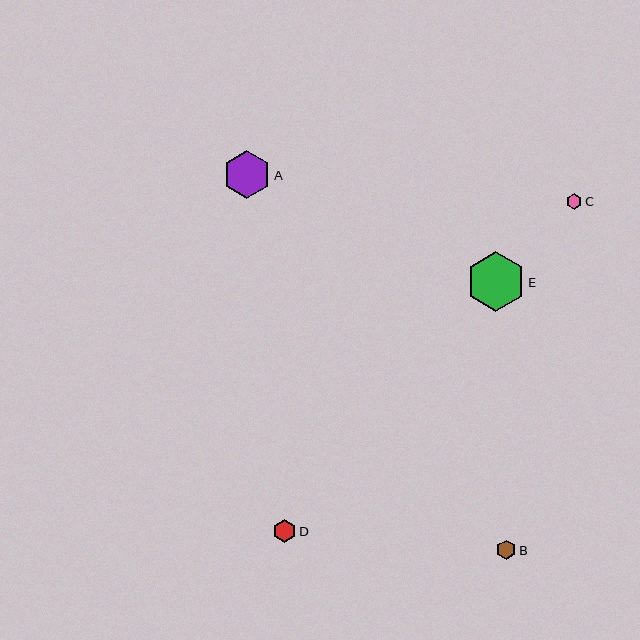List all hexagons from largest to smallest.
From largest to smallest: E, A, D, B, C.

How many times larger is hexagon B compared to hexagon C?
Hexagon B is approximately 1.2 times the size of hexagon C.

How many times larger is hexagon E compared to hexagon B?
Hexagon E is approximately 3.1 times the size of hexagon B.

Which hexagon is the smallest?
Hexagon C is the smallest with a size of approximately 16 pixels.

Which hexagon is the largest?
Hexagon E is the largest with a size of approximately 59 pixels.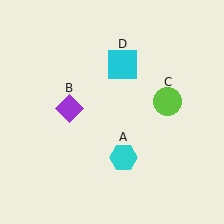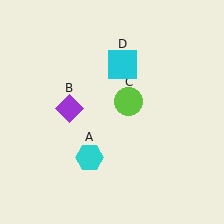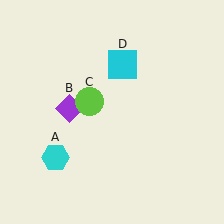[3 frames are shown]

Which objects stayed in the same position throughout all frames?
Purple diamond (object B) and cyan square (object D) remained stationary.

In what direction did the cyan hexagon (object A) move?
The cyan hexagon (object A) moved left.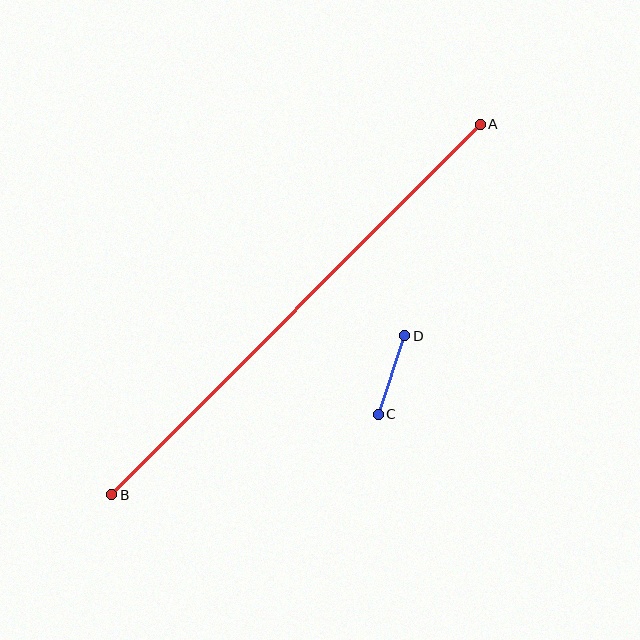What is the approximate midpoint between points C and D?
The midpoint is at approximately (392, 375) pixels.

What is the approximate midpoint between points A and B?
The midpoint is at approximately (296, 309) pixels.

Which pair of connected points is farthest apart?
Points A and B are farthest apart.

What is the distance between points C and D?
The distance is approximately 83 pixels.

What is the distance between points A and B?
The distance is approximately 523 pixels.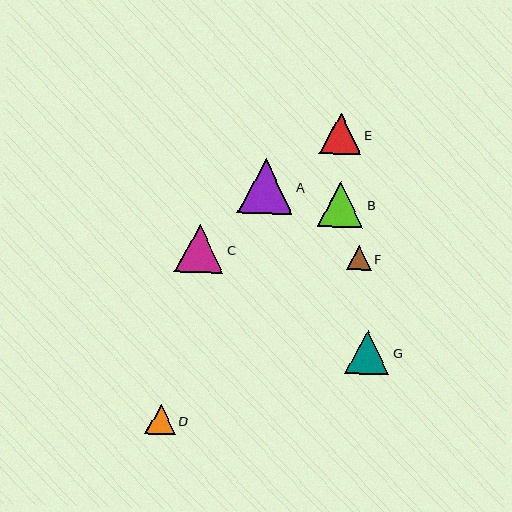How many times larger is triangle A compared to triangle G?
Triangle A is approximately 1.3 times the size of triangle G.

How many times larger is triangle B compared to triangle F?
Triangle B is approximately 1.9 times the size of triangle F.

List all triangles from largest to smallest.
From largest to smallest: A, C, B, G, E, D, F.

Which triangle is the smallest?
Triangle F is the smallest with a size of approximately 24 pixels.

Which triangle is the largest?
Triangle A is the largest with a size of approximately 55 pixels.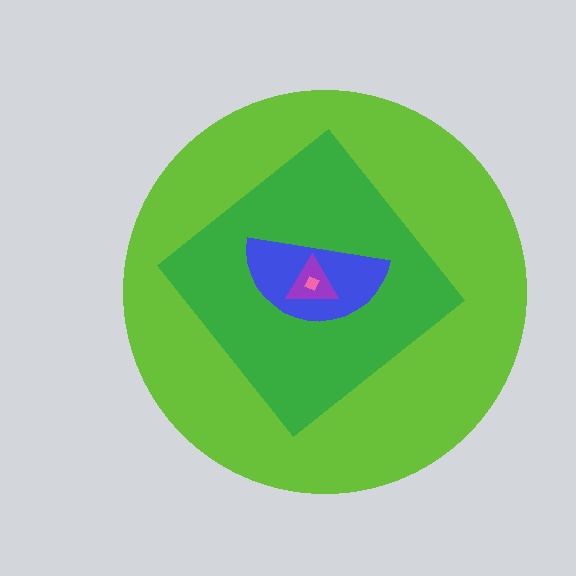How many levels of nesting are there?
5.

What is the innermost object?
The pink diamond.